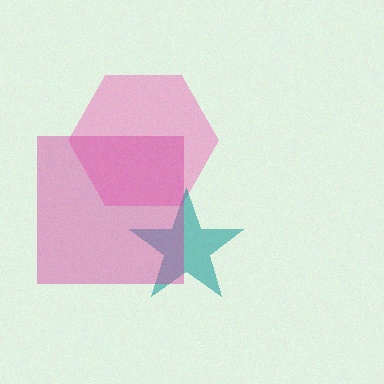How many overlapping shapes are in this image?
There are 3 overlapping shapes in the image.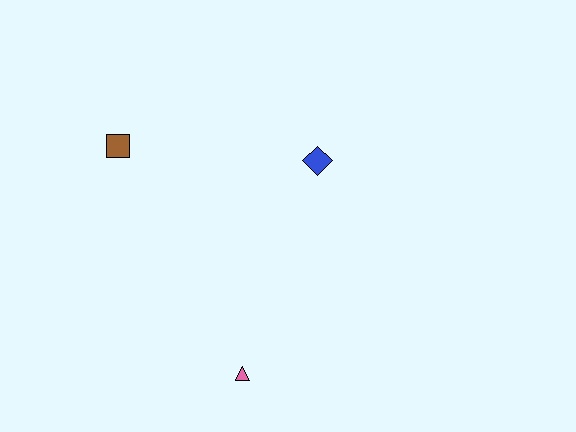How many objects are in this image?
There are 3 objects.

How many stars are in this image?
There are no stars.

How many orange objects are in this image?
There are no orange objects.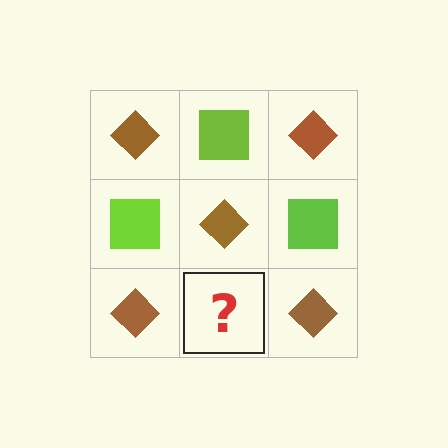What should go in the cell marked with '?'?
The missing cell should contain a lime square.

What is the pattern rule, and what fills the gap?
The rule is that it alternates brown diamond and lime square in a checkerboard pattern. The gap should be filled with a lime square.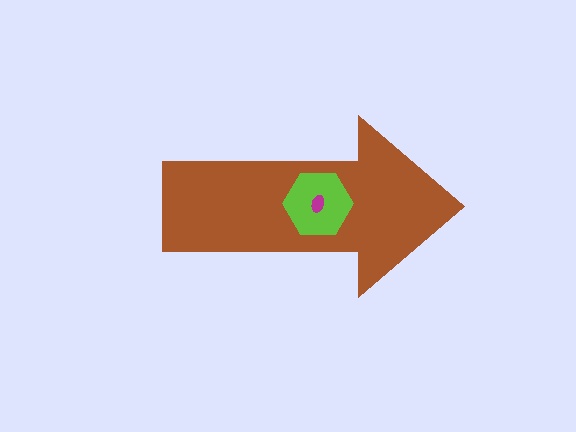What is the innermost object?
The magenta ellipse.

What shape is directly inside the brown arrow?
The lime hexagon.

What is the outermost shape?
The brown arrow.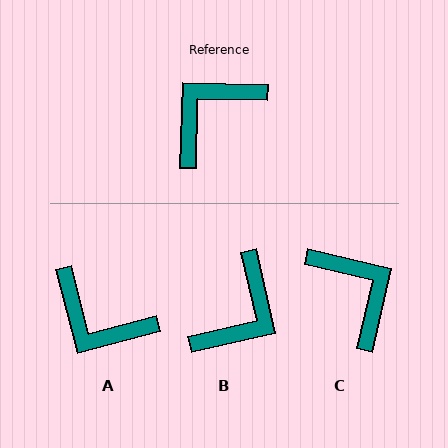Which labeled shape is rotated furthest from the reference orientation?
B, about 166 degrees away.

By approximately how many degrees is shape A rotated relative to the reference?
Approximately 106 degrees counter-clockwise.